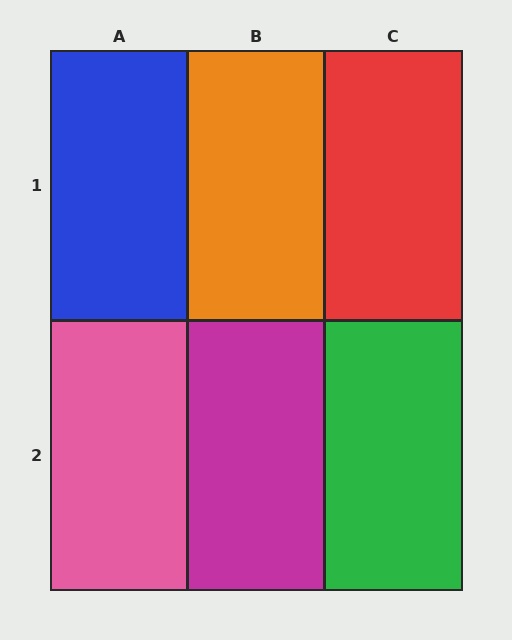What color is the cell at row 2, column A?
Pink.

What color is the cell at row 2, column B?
Magenta.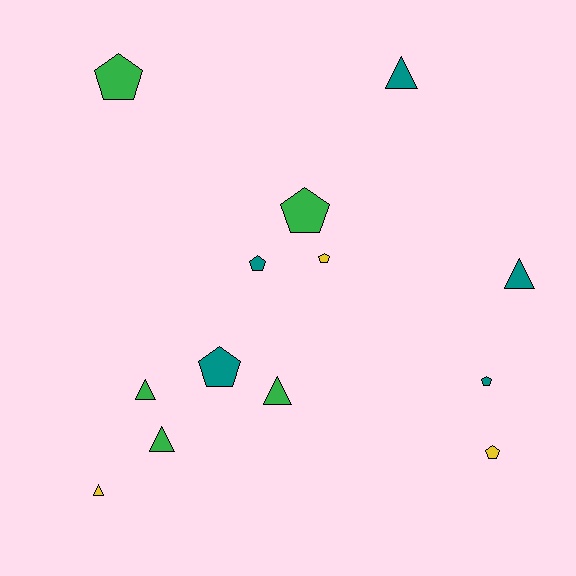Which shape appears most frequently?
Pentagon, with 7 objects.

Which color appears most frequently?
Green, with 5 objects.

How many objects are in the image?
There are 13 objects.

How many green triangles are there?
There are 3 green triangles.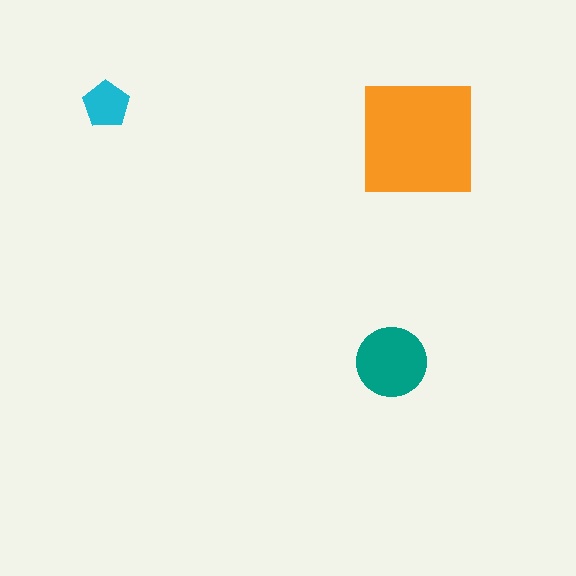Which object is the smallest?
The cyan pentagon.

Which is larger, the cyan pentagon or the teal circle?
The teal circle.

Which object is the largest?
The orange square.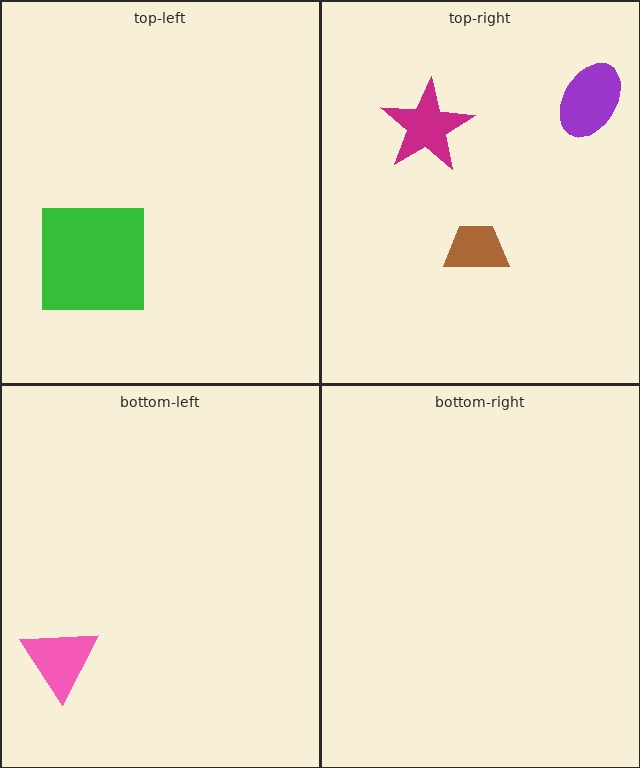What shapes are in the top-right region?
The brown trapezoid, the purple ellipse, the magenta star.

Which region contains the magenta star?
The top-right region.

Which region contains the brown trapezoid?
The top-right region.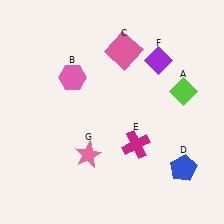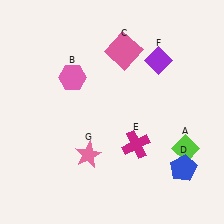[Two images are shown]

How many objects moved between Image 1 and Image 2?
1 object moved between the two images.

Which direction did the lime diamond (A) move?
The lime diamond (A) moved down.